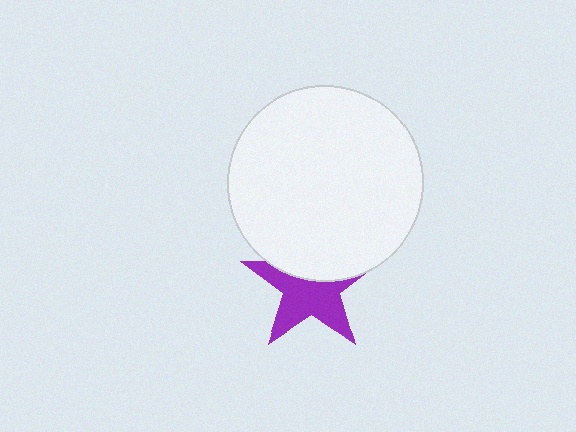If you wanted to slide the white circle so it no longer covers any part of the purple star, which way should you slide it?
Slide it up — that is the most direct way to separate the two shapes.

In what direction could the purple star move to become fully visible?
The purple star could move down. That would shift it out from behind the white circle entirely.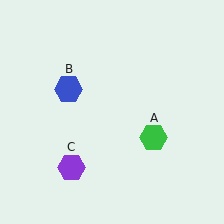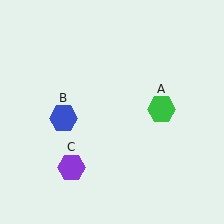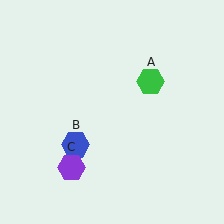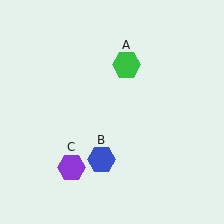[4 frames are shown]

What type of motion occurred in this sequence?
The green hexagon (object A), blue hexagon (object B) rotated counterclockwise around the center of the scene.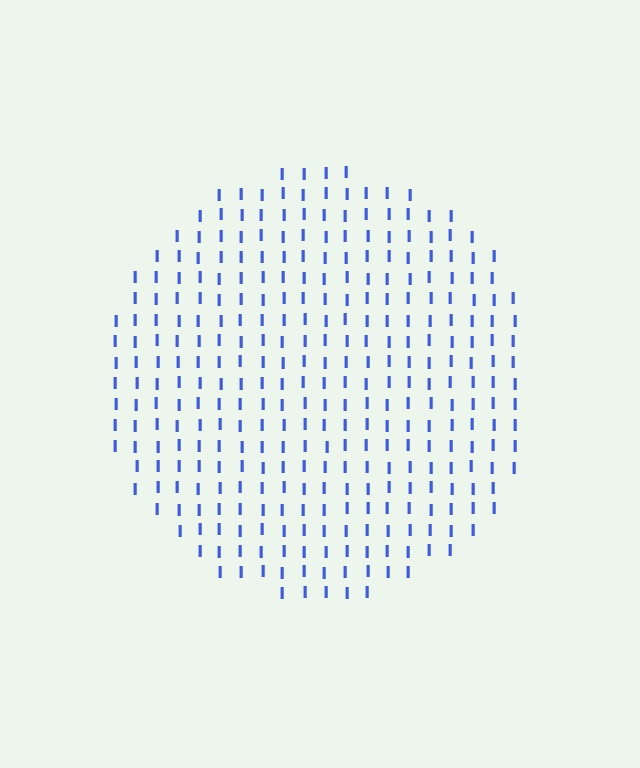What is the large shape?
The large shape is a circle.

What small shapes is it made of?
It is made of small letter I's.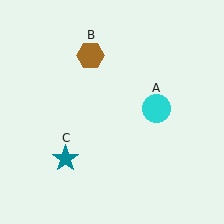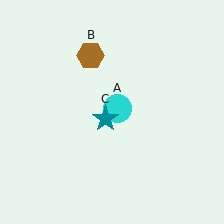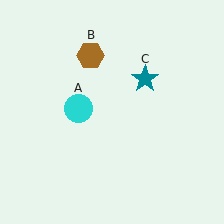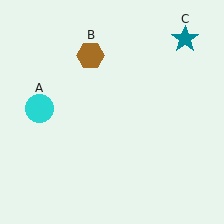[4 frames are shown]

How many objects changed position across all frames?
2 objects changed position: cyan circle (object A), teal star (object C).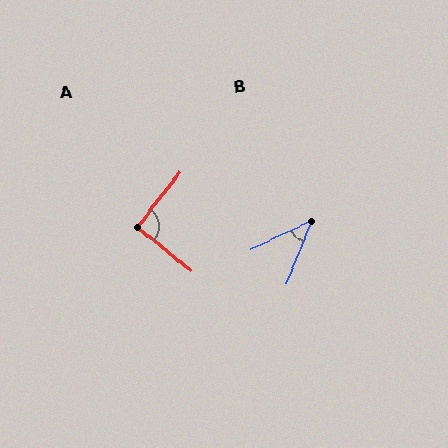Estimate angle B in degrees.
Approximately 42 degrees.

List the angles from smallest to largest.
B (42°), A (91°).